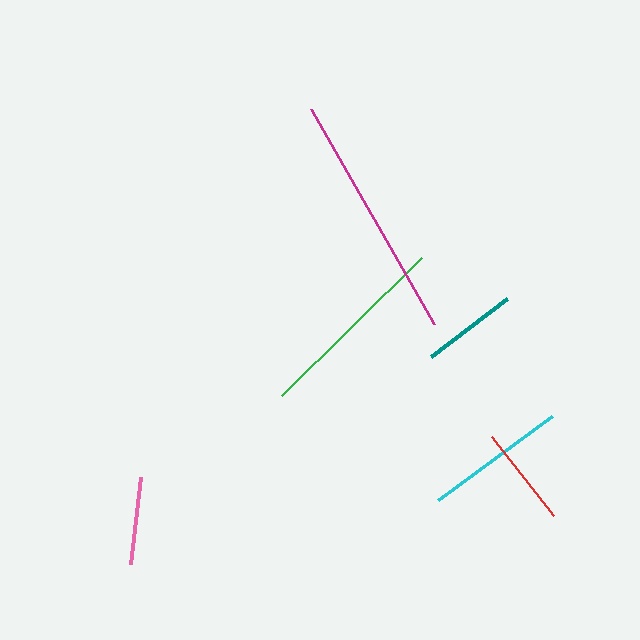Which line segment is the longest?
The magenta line is the longest at approximately 248 pixels.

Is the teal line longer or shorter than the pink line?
The teal line is longer than the pink line.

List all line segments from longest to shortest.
From longest to shortest: magenta, green, cyan, red, teal, pink.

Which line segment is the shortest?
The pink line is the shortest at approximately 87 pixels.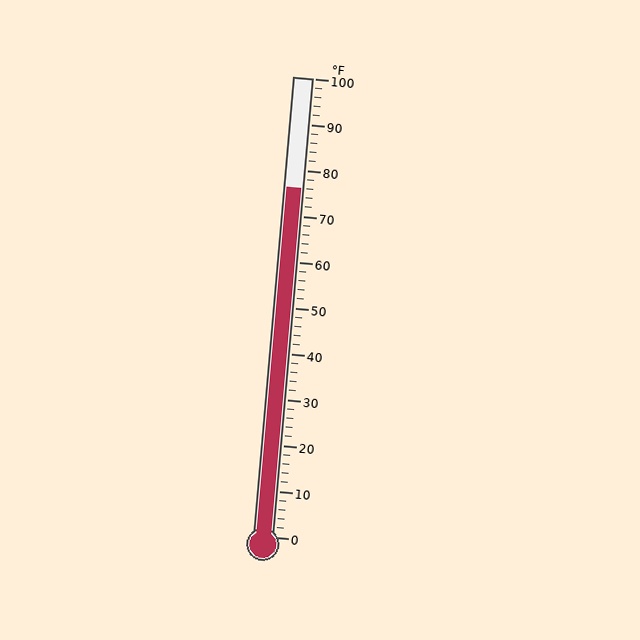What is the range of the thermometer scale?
The thermometer scale ranges from 0°F to 100°F.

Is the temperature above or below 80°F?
The temperature is below 80°F.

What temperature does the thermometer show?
The thermometer shows approximately 76°F.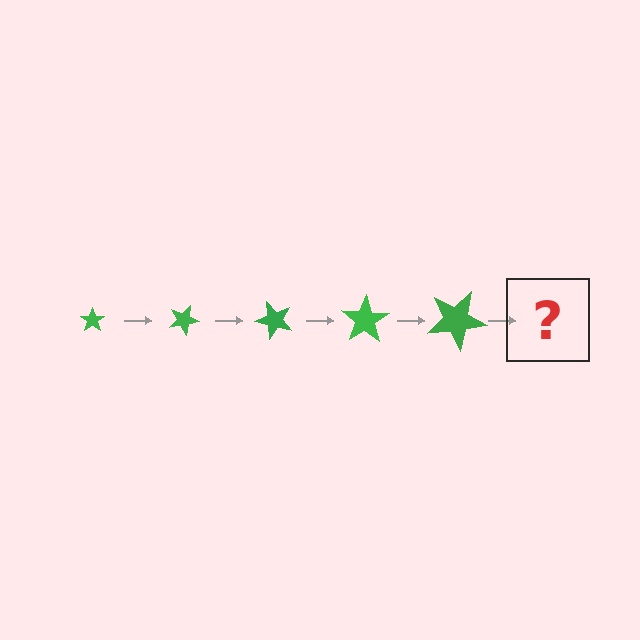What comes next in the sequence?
The next element should be a star, larger than the previous one and rotated 125 degrees from the start.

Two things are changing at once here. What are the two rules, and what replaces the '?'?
The two rules are that the star grows larger each step and it rotates 25 degrees each step. The '?' should be a star, larger than the previous one and rotated 125 degrees from the start.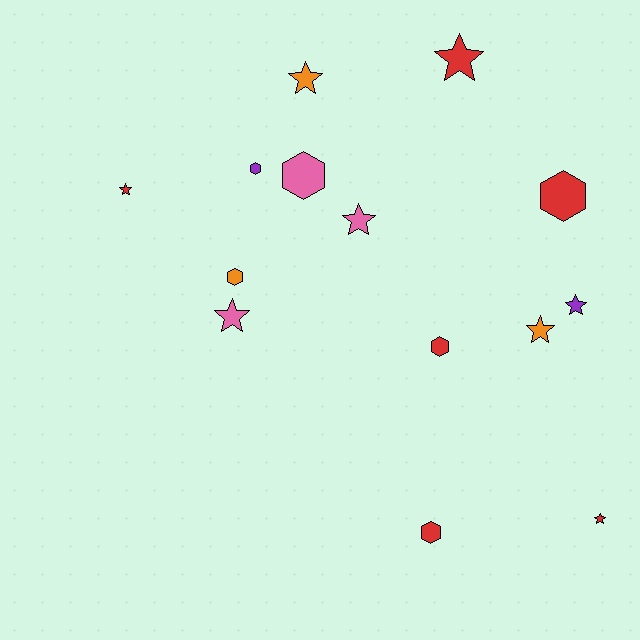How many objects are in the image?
There are 14 objects.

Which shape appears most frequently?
Star, with 8 objects.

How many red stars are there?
There are 3 red stars.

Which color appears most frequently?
Red, with 6 objects.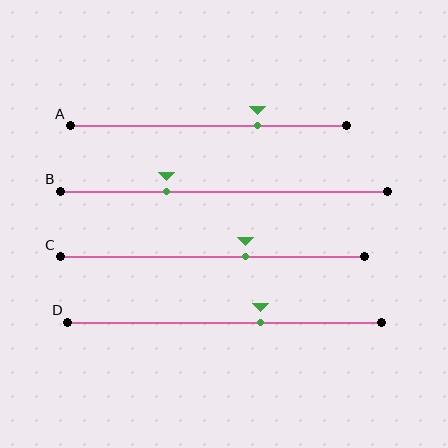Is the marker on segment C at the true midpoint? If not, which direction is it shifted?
No, the marker on segment C is shifted to the right by about 11% of the segment length.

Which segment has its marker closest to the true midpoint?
Segment C has its marker closest to the true midpoint.